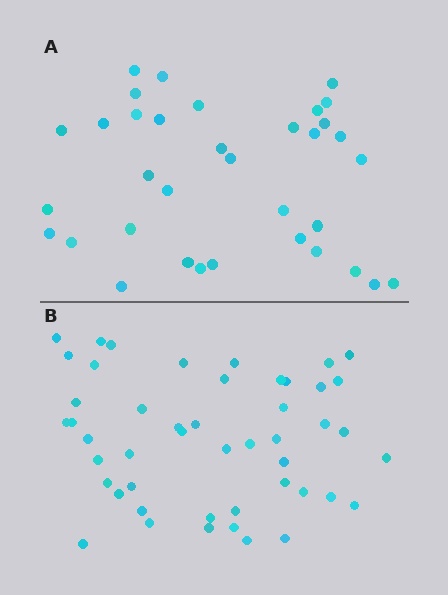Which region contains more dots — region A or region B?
Region B (the bottom region) has more dots.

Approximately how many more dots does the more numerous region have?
Region B has approximately 15 more dots than region A.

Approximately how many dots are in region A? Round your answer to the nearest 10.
About 40 dots. (The exact count is 35, which rounds to 40.)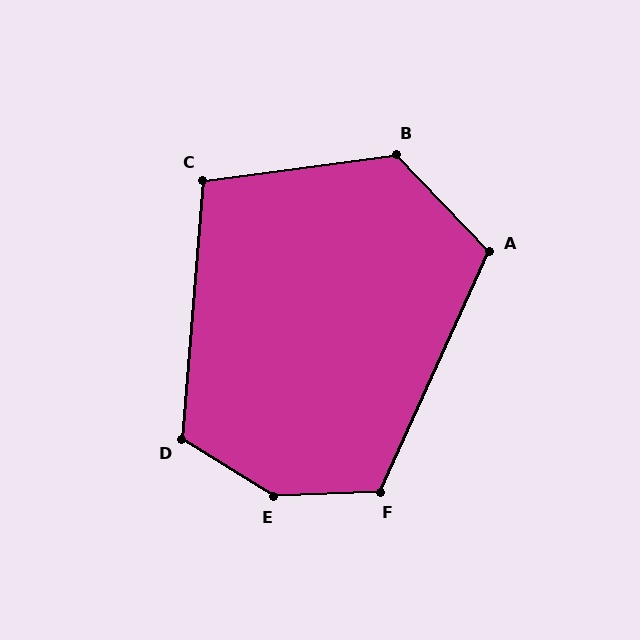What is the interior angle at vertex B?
Approximately 126 degrees (obtuse).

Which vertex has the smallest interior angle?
C, at approximately 102 degrees.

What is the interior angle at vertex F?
Approximately 117 degrees (obtuse).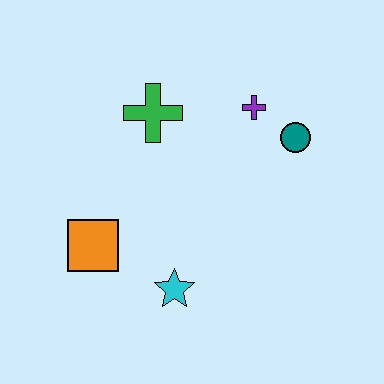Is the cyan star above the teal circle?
No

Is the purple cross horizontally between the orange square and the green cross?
No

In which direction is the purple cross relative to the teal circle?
The purple cross is to the left of the teal circle.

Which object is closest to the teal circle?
The purple cross is closest to the teal circle.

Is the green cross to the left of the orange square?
No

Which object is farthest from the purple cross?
The orange square is farthest from the purple cross.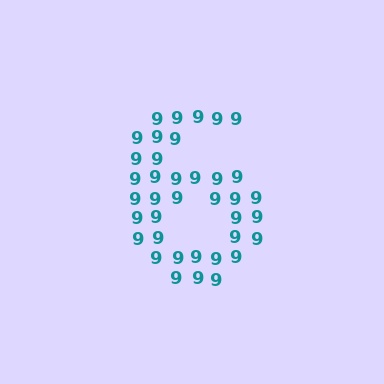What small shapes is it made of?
It is made of small digit 9's.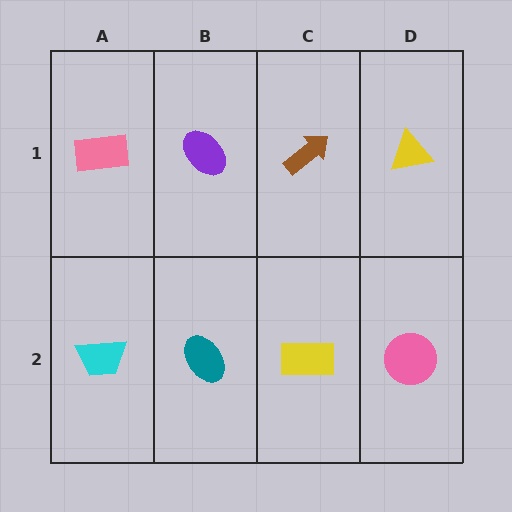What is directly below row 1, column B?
A teal ellipse.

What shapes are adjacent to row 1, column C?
A yellow rectangle (row 2, column C), a purple ellipse (row 1, column B), a yellow triangle (row 1, column D).